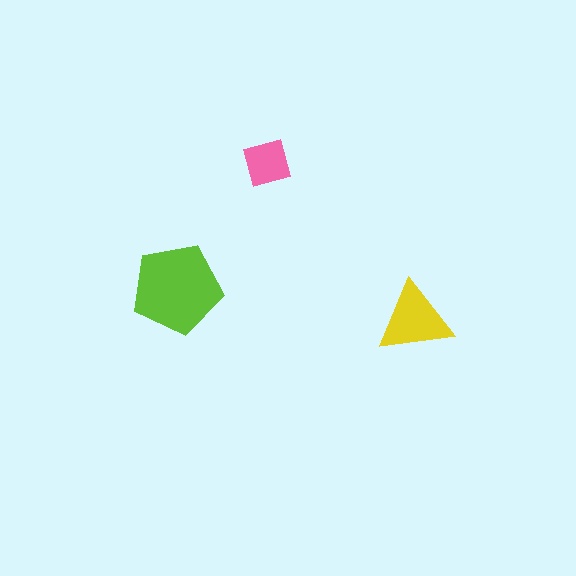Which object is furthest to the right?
The yellow triangle is rightmost.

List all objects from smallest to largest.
The pink square, the yellow triangle, the lime pentagon.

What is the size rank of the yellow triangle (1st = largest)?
2nd.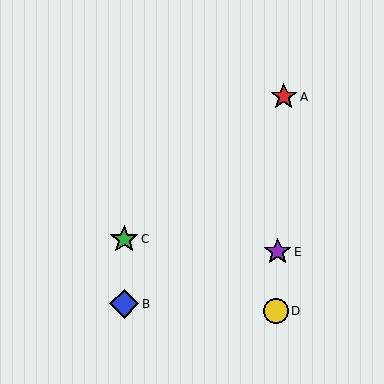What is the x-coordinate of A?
Object A is at x≈284.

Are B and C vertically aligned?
Yes, both are at x≈124.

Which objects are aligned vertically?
Objects B, C are aligned vertically.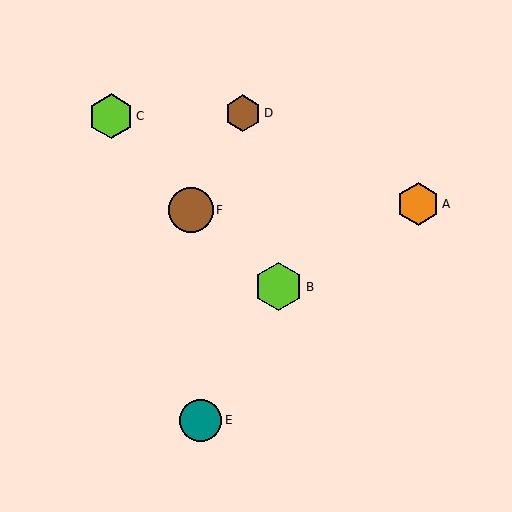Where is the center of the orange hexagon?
The center of the orange hexagon is at (418, 204).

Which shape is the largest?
The lime hexagon (labeled B) is the largest.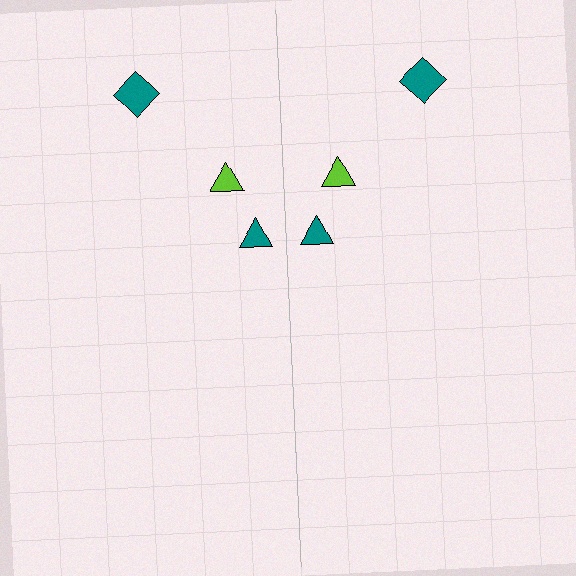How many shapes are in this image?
There are 6 shapes in this image.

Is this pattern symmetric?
Yes, this pattern has bilateral (reflection) symmetry.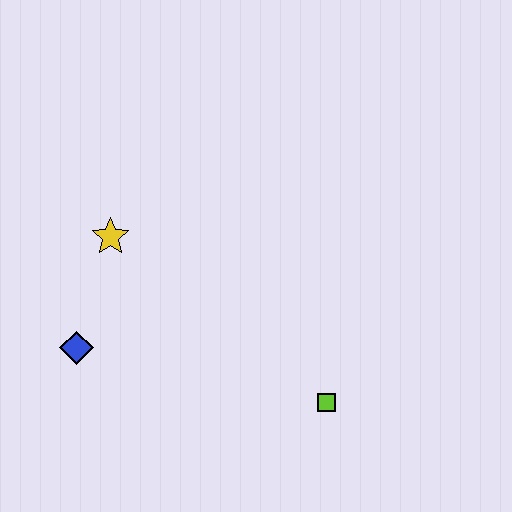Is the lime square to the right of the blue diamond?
Yes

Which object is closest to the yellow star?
The blue diamond is closest to the yellow star.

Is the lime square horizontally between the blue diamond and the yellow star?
No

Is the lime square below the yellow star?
Yes